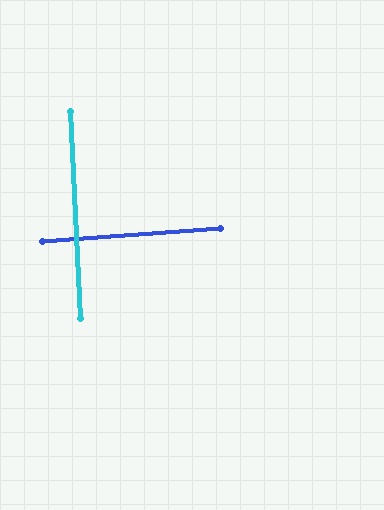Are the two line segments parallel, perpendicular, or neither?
Perpendicular — they meet at approximately 89°.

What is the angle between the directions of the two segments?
Approximately 89 degrees.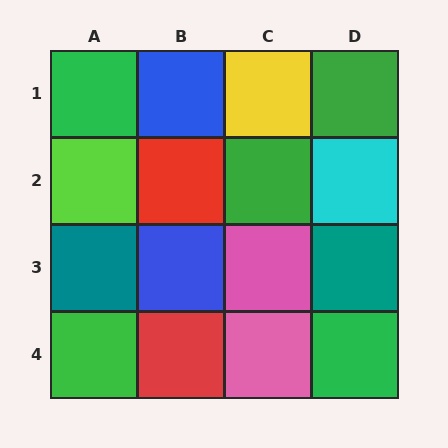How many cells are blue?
2 cells are blue.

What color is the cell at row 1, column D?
Green.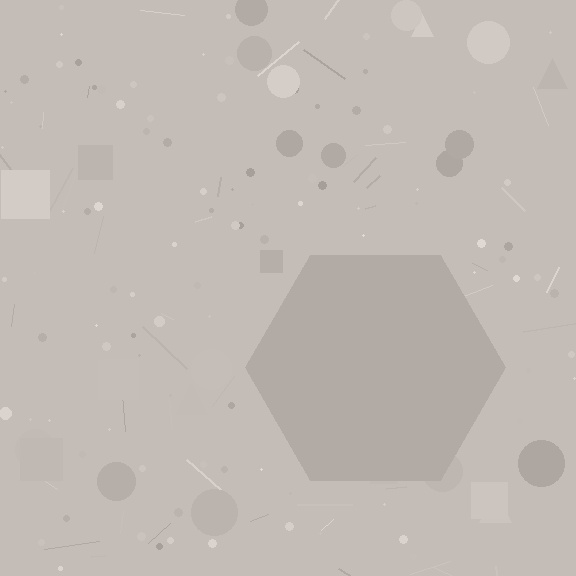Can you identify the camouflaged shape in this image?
The camouflaged shape is a hexagon.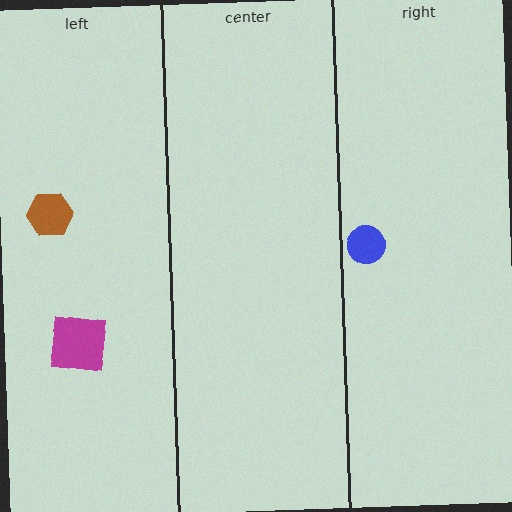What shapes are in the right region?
The blue circle.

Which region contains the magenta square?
The left region.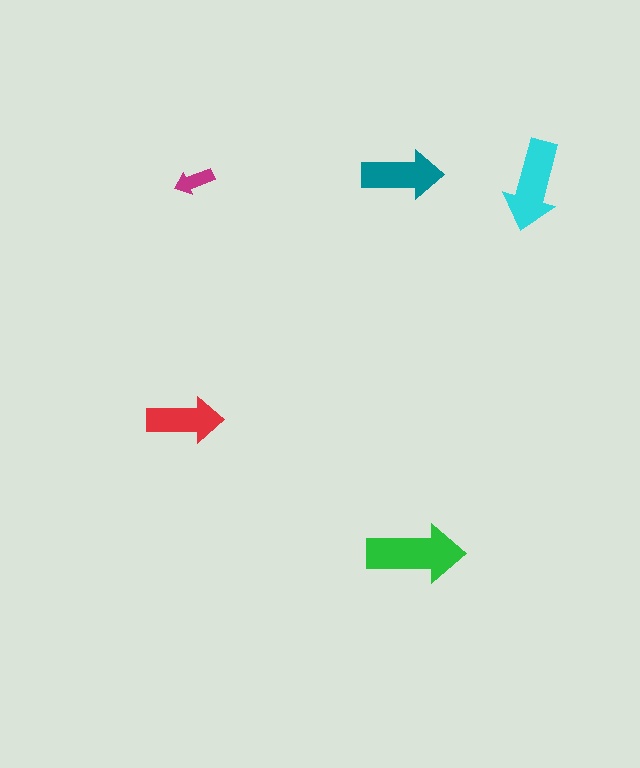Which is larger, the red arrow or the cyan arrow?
The cyan one.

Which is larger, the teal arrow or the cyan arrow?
The cyan one.